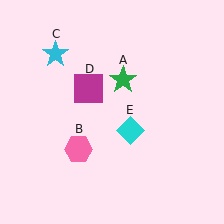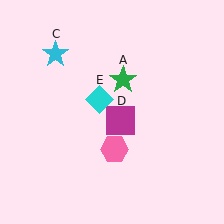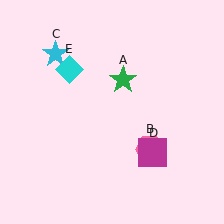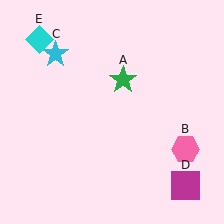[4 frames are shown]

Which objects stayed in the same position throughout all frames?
Green star (object A) and cyan star (object C) remained stationary.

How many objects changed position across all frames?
3 objects changed position: pink hexagon (object B), magenta square (object D), cyan diamond (object E).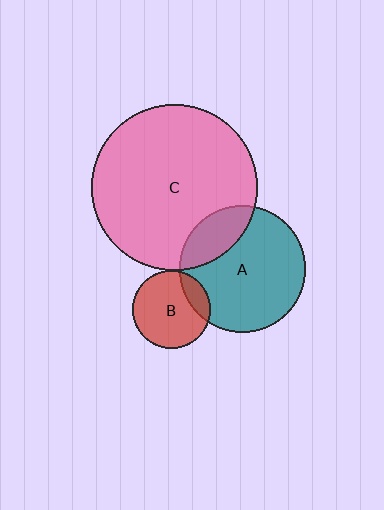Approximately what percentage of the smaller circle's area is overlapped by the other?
Approximately 20%.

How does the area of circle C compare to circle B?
Approximately 4.5 times.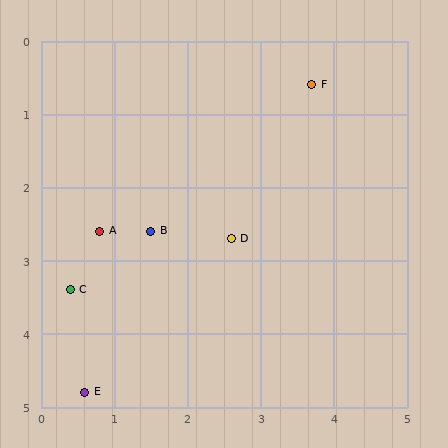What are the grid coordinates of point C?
Point C is at approximately (0.4, 3.4).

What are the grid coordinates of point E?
Point E is at approximately (0.6, 4.8).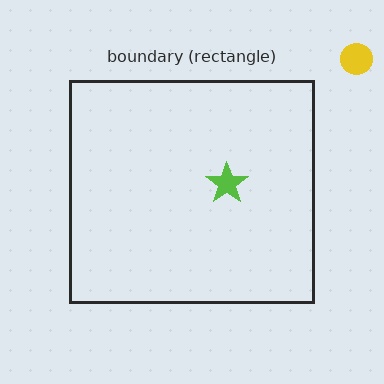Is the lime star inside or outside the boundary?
Inside.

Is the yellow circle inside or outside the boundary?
Outside.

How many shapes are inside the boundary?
1 inside, 1 outside.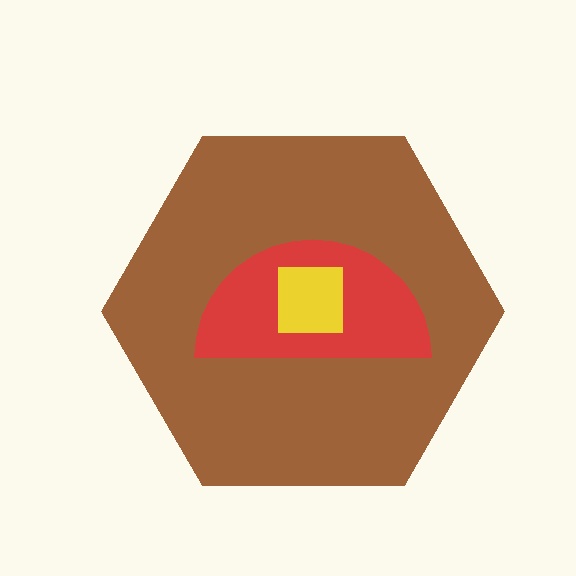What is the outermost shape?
The brown hexagon.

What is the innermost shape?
The yellow square.